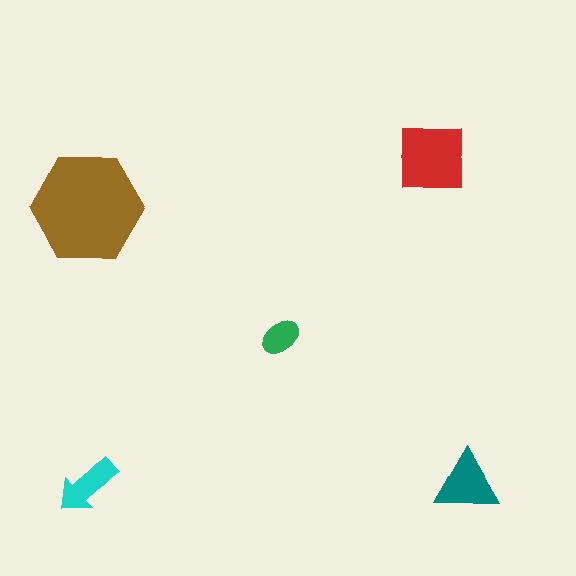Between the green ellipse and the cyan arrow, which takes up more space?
The cyan arrow.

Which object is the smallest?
The green ellipse.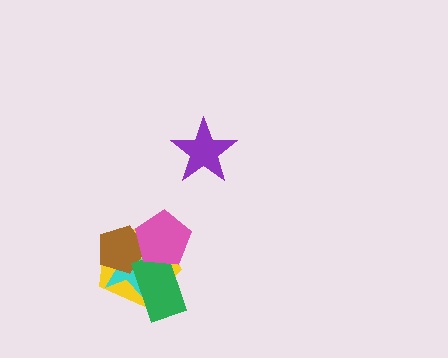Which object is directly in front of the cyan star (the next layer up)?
The brown pentagon is directly in front of the cyan star.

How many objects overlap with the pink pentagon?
4 objects overlap with the pink pentagon.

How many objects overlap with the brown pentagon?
3 objects overlap with the brown pentagon.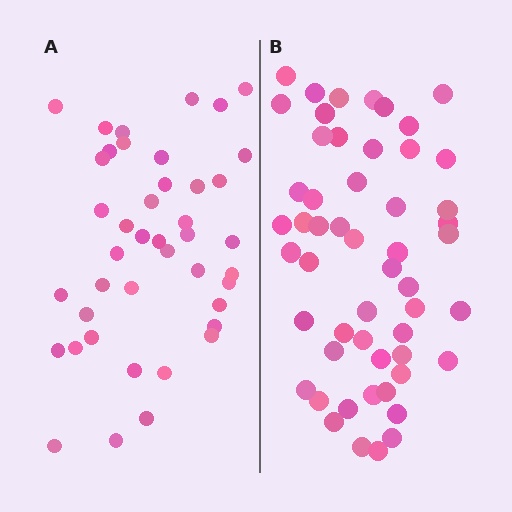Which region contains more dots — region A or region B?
Region B (the right region) has more dots.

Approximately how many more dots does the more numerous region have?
Region B has roughly 12 or so more dots than region A.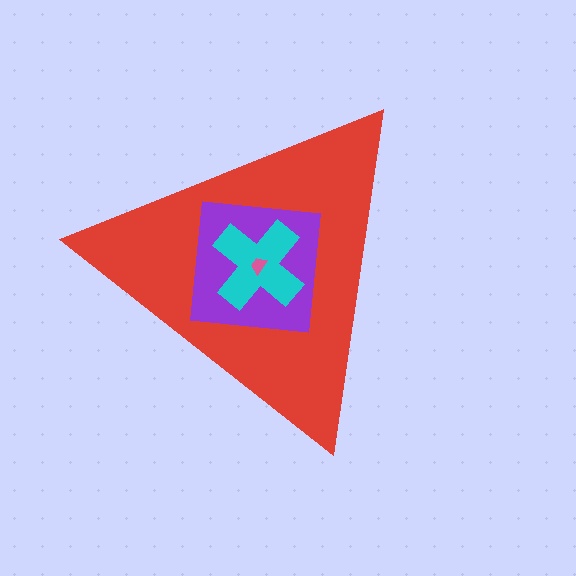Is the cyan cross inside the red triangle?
Yes.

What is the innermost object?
The pink trapezoid.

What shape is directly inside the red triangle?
The purple square.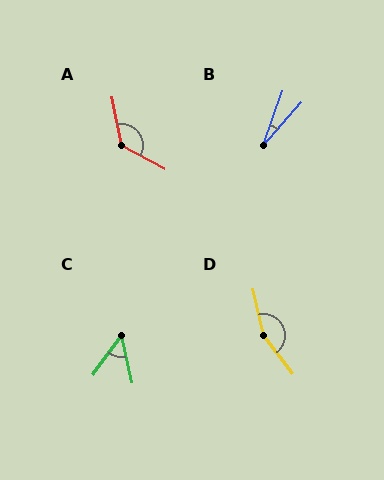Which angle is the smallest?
B, at approximately 22 degrees.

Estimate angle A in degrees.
Approximately 129 degrees.